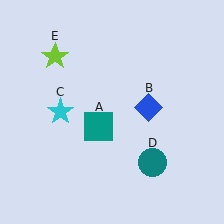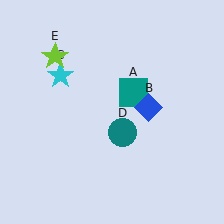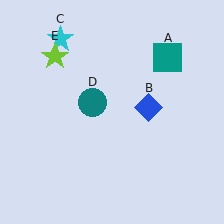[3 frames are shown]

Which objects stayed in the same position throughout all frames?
Blue diamond (object B) and lime star (object E) remained stationary.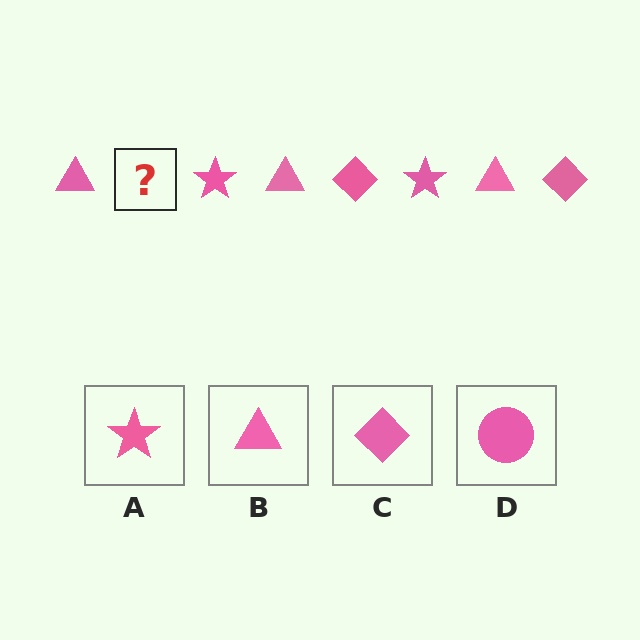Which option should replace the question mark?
Option C.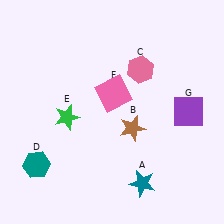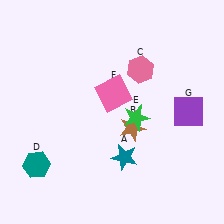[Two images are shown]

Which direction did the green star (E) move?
The green star (E) moved right.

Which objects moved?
The objects that moved are: the teal star (A), the green star (E).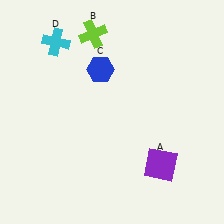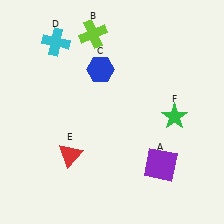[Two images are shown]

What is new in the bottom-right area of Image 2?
A green star (F) was added in the bottom-right area of Image 2.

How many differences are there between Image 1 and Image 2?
There are 2 differences between the two images.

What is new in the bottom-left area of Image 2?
A red triangle (E) was added in the bottom-left area of Image 2.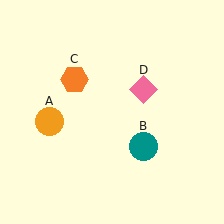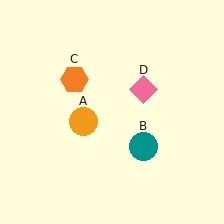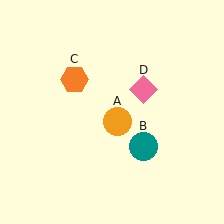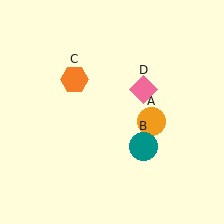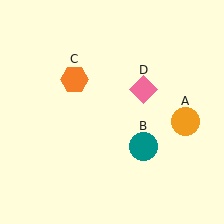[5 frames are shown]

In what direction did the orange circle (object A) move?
The orange circle (object A) moved right.